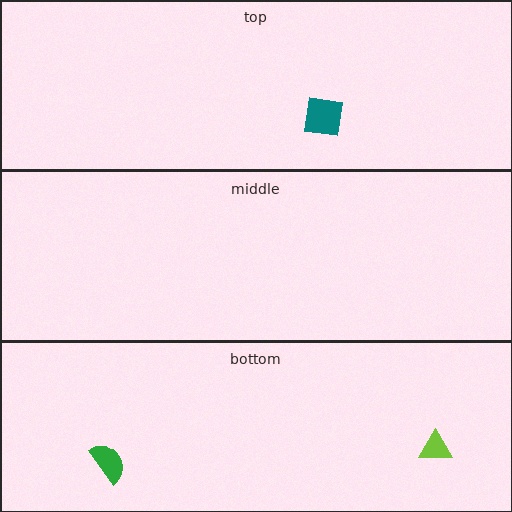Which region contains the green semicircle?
The bottom region.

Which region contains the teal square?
The top region.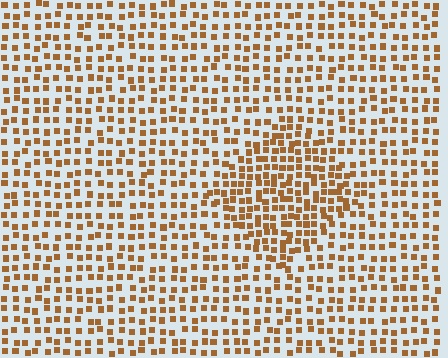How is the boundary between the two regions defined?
The boundary is defined by a change in element density (approximately 1.6x ratio). All elements are the same color, size, and shape.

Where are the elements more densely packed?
The elements are more densely packed inside the diamond boundary.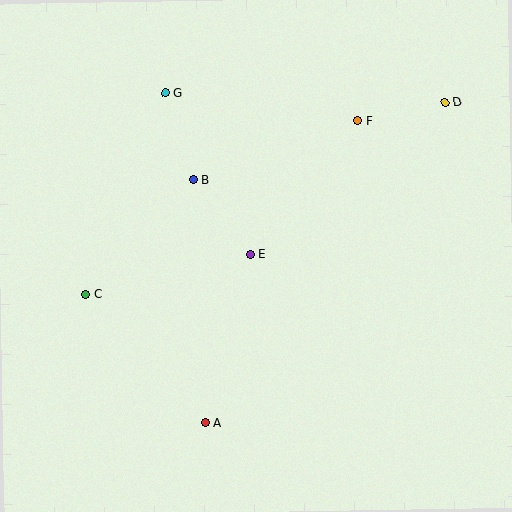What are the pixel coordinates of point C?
Point C is at (85, 294).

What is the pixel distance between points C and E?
The distance between C and E is 170 pixels.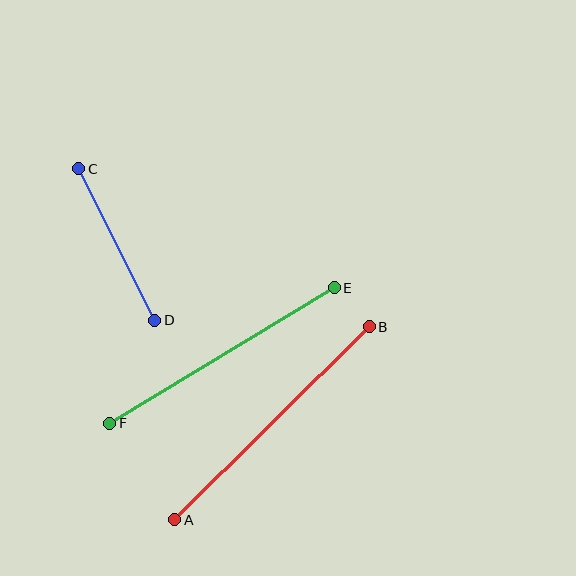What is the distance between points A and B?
The distance is approximately 274 pixels.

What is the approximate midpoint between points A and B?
The midpoint is at approximately (272, 423) pixels.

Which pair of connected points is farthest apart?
Points A and B are farthest apart.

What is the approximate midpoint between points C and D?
The midpoint is at approximately (117, 245) pixels.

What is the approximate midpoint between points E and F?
The midpoint is at approximately (222, 356) pixels.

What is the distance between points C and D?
The distance is approximately 169 pixels.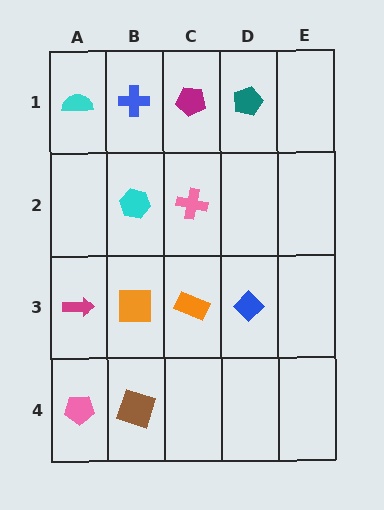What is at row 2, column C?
A pink cross.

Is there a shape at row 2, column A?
No, that cell is empty.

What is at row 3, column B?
An orange square.